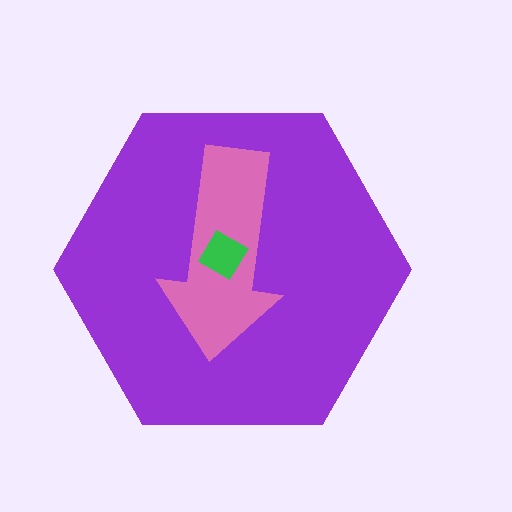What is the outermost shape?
The purple hexagon.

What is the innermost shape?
The green diamond.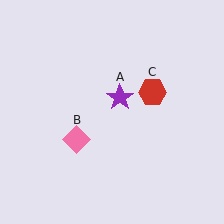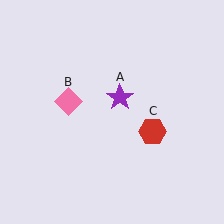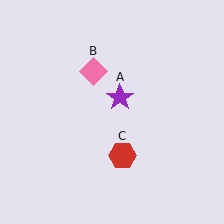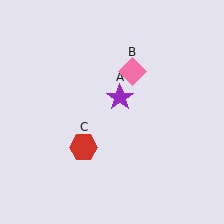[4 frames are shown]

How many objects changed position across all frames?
2 objects changed position: pink diamond (object B), red hexagon (object C).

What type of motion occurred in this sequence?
The pink diamond (object B), red hexagon (object C) rotated clockwise around the center of the scene.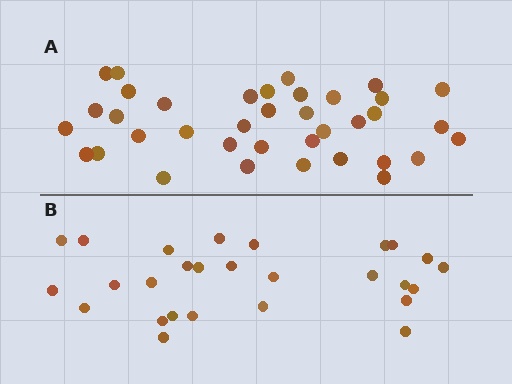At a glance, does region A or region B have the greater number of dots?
Region A (the top region) has more dots.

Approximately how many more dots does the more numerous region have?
Region A has roughly 10 or so more dots than region B.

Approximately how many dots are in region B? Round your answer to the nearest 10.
About 30 dots. (The exact count is 27, which rounds to 30.)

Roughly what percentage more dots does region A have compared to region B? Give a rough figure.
About 35% more.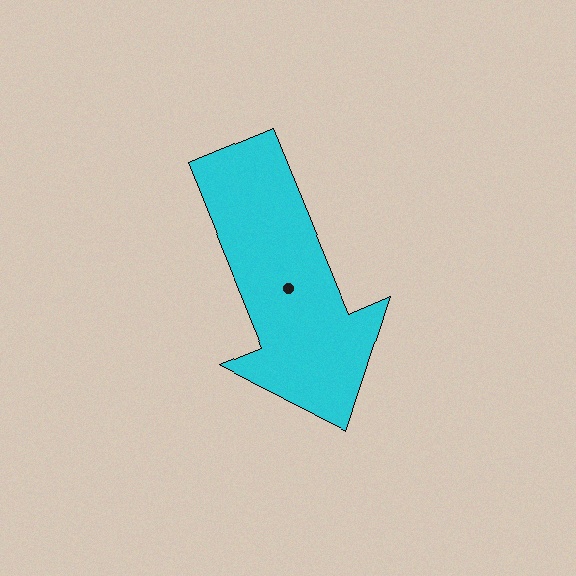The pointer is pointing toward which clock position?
Roughly 5 o'clock.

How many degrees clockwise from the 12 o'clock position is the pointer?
Approximately 158 degrees.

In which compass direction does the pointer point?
South.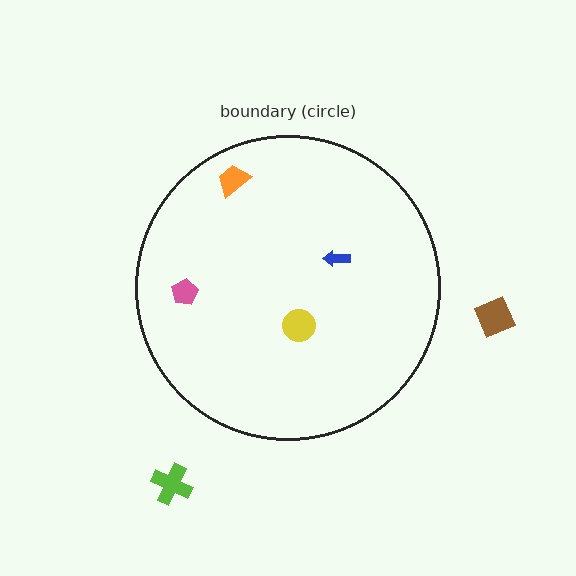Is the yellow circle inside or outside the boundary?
Inside.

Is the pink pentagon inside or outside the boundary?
Inside.